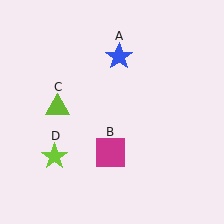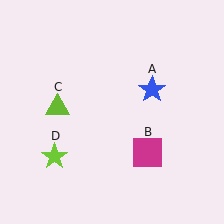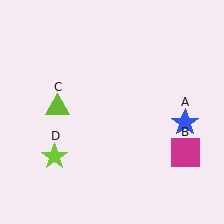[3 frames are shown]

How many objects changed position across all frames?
2 objects changed position: blue star (object A), magenta square (object B).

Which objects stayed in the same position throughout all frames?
Lime triangle (object C) and lime star (object D) remained stationary.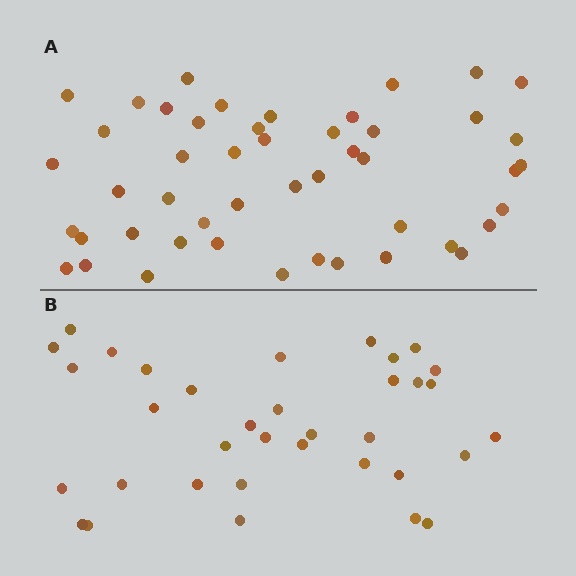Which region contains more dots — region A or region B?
Region A (the top region) has more dots.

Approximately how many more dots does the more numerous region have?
Region A has approximately 15 more dots than region B.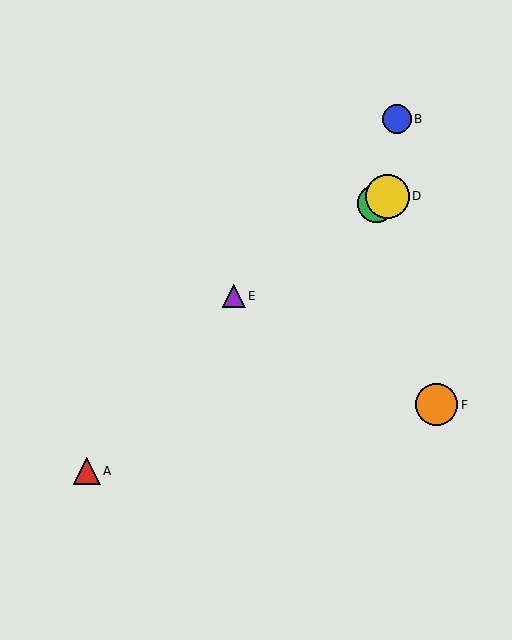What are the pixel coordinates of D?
Object D is at (387, 196).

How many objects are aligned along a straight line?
3 objects (C, D, E) are aligned along a straight line.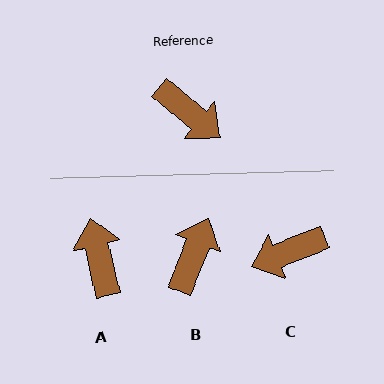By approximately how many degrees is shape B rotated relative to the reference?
Approximately 108 degrees counter-clockwise.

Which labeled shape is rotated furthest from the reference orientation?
A, about 143 degrees away.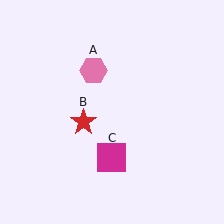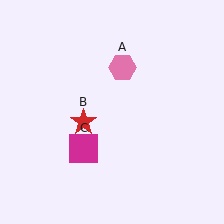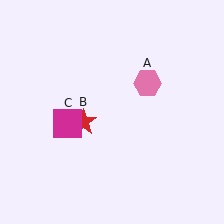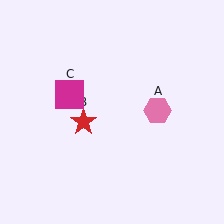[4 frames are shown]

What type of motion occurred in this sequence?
The pink hexagon (object A), magenta square (object C) rotated clockwise around the center of the scene.